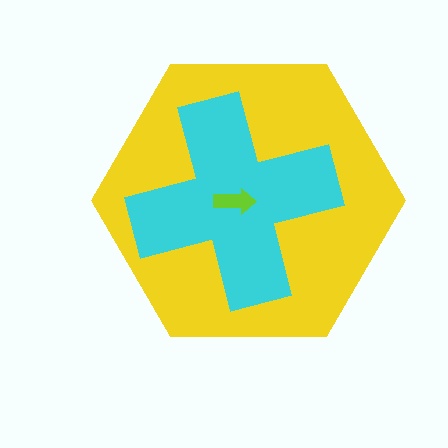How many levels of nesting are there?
3.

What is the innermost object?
The lime arrow.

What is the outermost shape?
The yellow hexagon.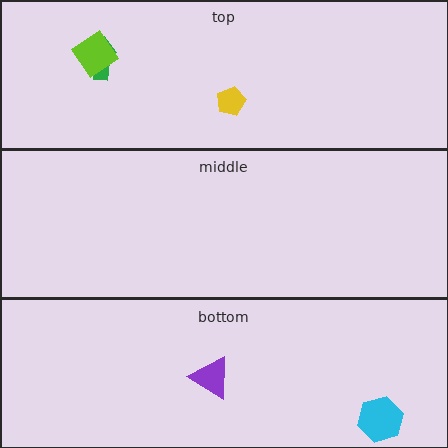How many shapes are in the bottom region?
2.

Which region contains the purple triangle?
The bottom region.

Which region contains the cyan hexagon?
The bottom region.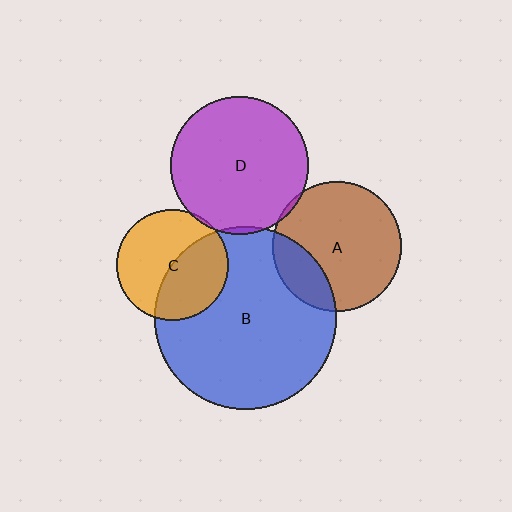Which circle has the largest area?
Circle B (blue).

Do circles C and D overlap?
Yes.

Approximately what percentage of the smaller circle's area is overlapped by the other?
Approximately 5%.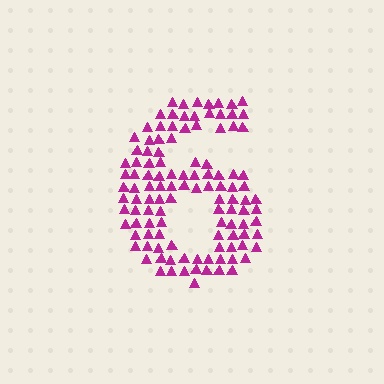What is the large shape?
The large shape is the digit 6.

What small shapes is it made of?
It is made of small triangles.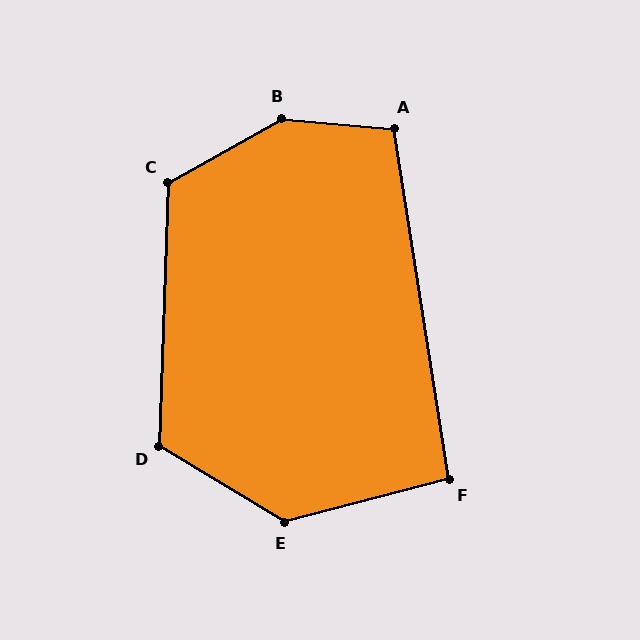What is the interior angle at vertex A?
Approximately 104 degrees (obtuse).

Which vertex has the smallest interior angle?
F, at approximately 96 degrees.